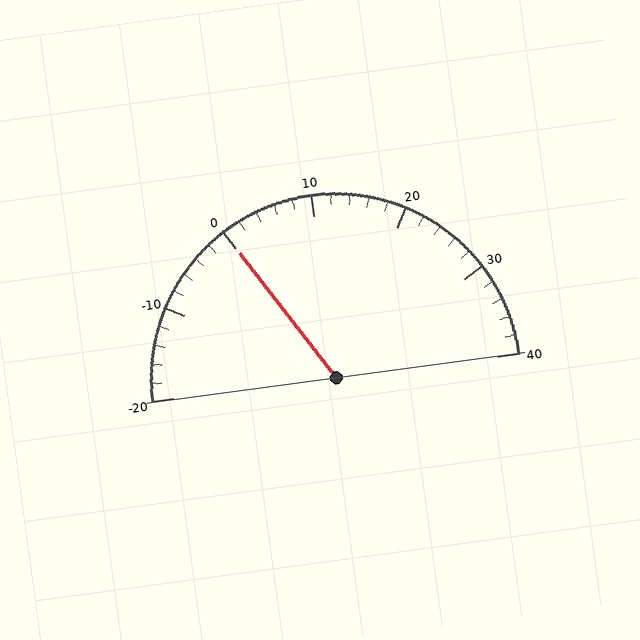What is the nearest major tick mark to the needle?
The nearest major tick mark is 0.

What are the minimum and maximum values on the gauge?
The gauge ranges from -20 to 40.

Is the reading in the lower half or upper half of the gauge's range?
The reading is in the lower half of the range (-20 to 40).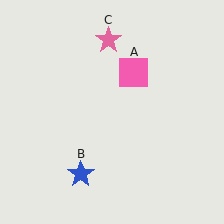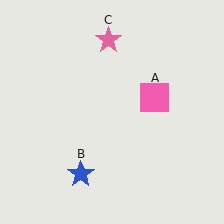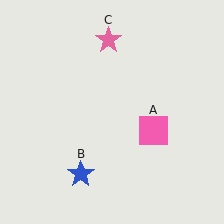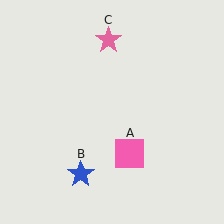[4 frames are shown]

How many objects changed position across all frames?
1 object changed position: pink square (object A).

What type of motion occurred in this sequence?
The pink square (object A) rotated clockwise around the center of the scene.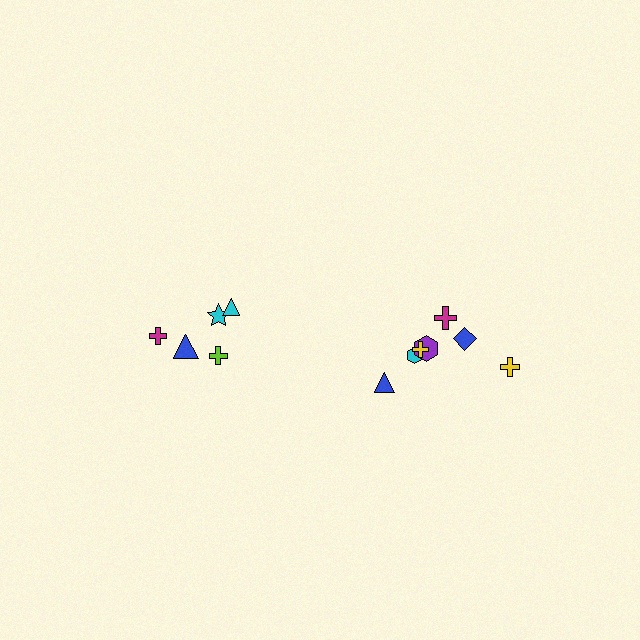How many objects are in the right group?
There are 7 objects.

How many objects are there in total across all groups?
There are 12 objects.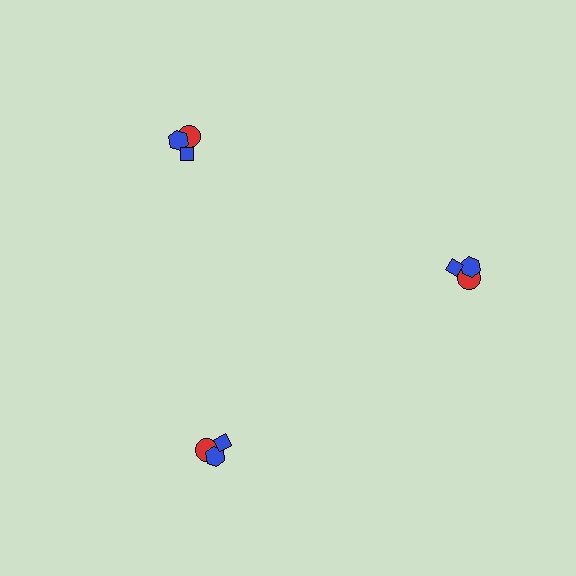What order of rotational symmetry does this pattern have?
This pattern has 3-fold rotational symmetry.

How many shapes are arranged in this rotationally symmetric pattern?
There are 9 shapes, arranged in 3 groups of 3.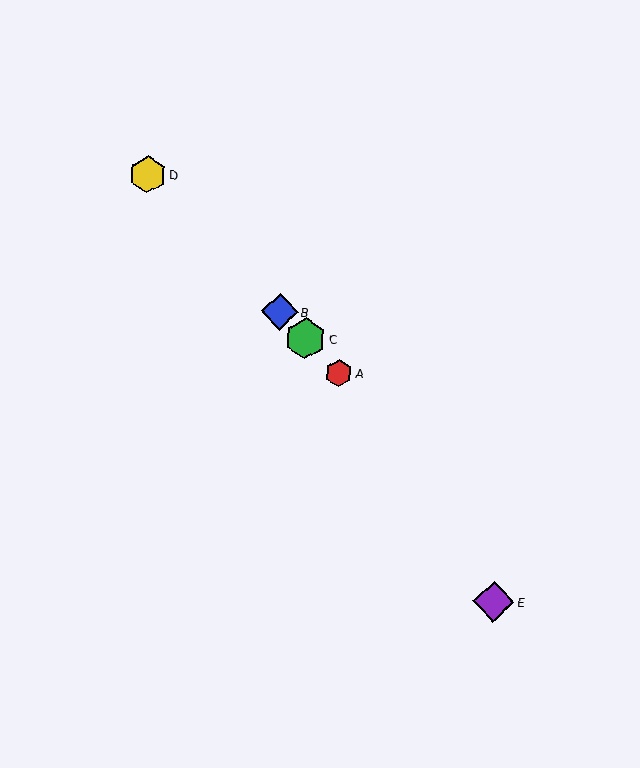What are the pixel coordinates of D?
Object D is at (148, 175).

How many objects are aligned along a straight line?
4 objects (A, B, C, D) are aligned along a straight line.